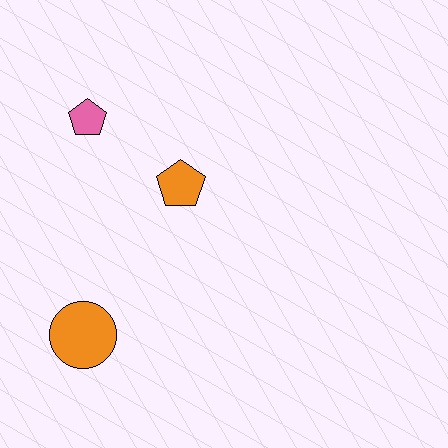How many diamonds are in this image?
There are no diamonds.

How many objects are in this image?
There are 3 objects.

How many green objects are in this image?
There are no green objects.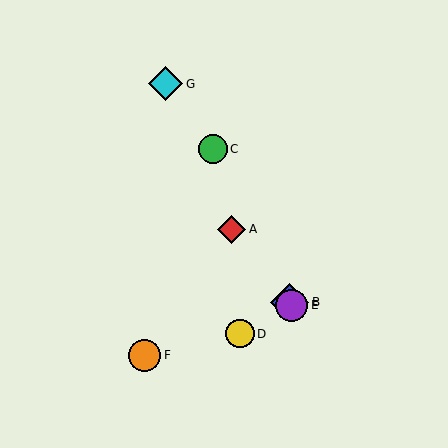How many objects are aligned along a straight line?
3 objects (A, B, E) are aligned along a straight line.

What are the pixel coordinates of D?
Object D is at (240, 334).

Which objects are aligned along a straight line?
Objects A, B, E are aligned along a straight line.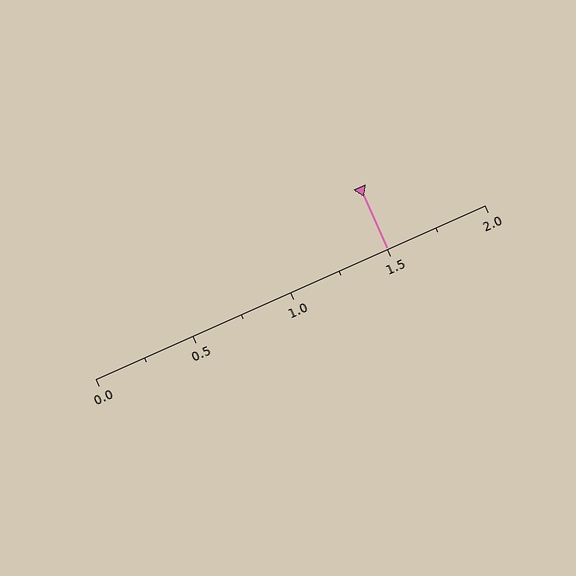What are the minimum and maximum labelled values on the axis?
The axis runs from 0.0 to 2.0.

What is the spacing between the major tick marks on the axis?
The major ticks are spaced 0.5 apart.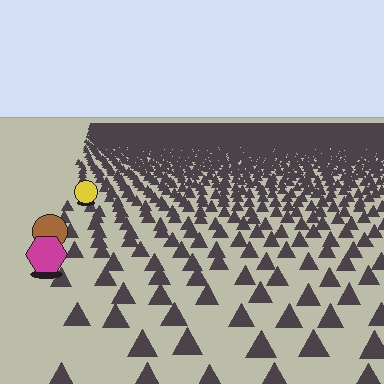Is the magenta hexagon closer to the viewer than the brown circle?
Yes. The magenta hexagon is closer — you can tell from the texture gradient: the ground texture is coarser near it.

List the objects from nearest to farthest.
From nearest to farthest: the magenta hexagon, the brown circle, the yellow circle.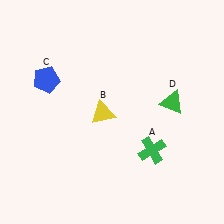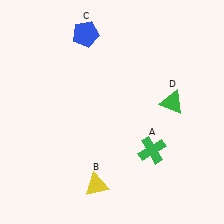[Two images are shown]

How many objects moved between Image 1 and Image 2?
2 objects moved between the two images.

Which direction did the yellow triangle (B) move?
The yellow triangle (B) moved down.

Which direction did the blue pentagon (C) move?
The blue pentagon (C) moved up.